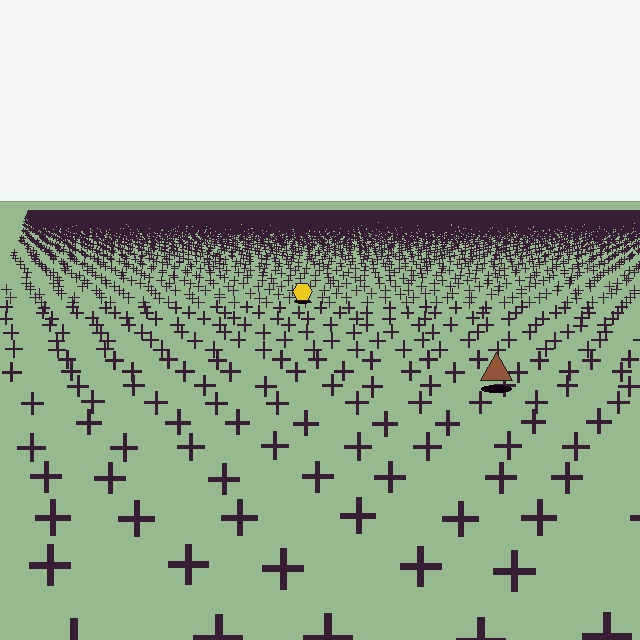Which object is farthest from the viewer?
The yellow hexagon is farthest from the viewer. It appears smaller and the ground texture around it is denser.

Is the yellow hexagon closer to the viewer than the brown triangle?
No. The brown triangle is closer — you can tell from the texture gradient: the ground texture is coarser near it.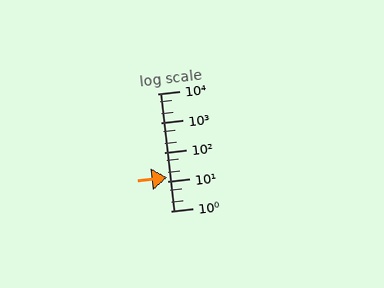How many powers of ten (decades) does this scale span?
The scale spans 4 decades, from 1 to 10000.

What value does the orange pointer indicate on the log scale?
The pointer indicates approximately 14.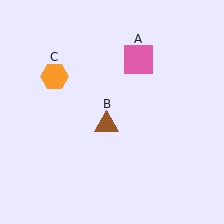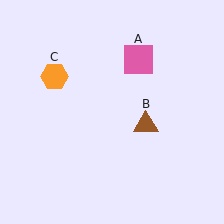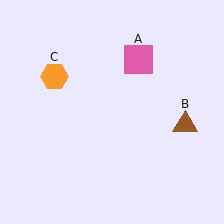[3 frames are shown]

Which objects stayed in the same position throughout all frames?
Pink square (object A) and orange hexagon (object C) remained stationary.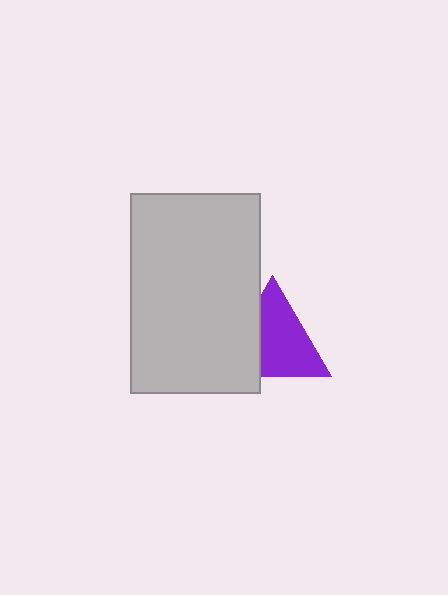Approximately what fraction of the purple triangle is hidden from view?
Roughly 33% of the purple triangle is hidden behind the light gray rectangle.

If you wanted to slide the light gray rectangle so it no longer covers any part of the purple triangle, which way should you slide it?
Slide it left — that is the most direct way to separate the two shapes.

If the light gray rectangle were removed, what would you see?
You would see the complete purple triangle.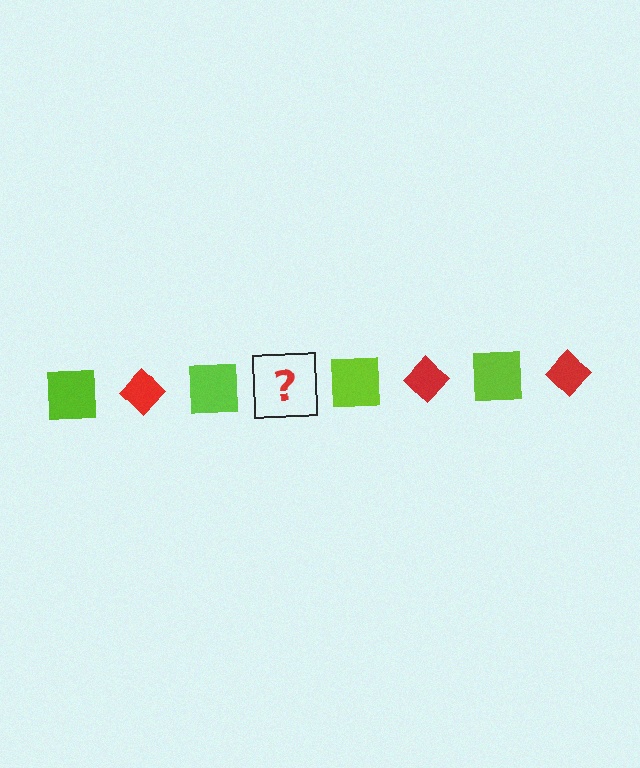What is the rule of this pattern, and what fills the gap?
The rule is that the pattern alternates between lime square and red diamond. The gap should be filled with a red diamond.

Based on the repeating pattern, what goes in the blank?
The blank should be a red diamond.